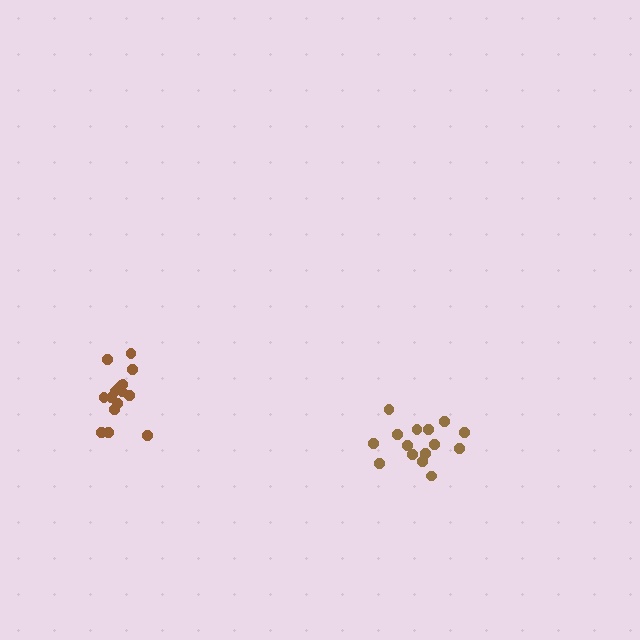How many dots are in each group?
Group 1: 15 dots, Group 2: 16 dots (31 total).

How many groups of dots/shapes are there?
There are 2 groups.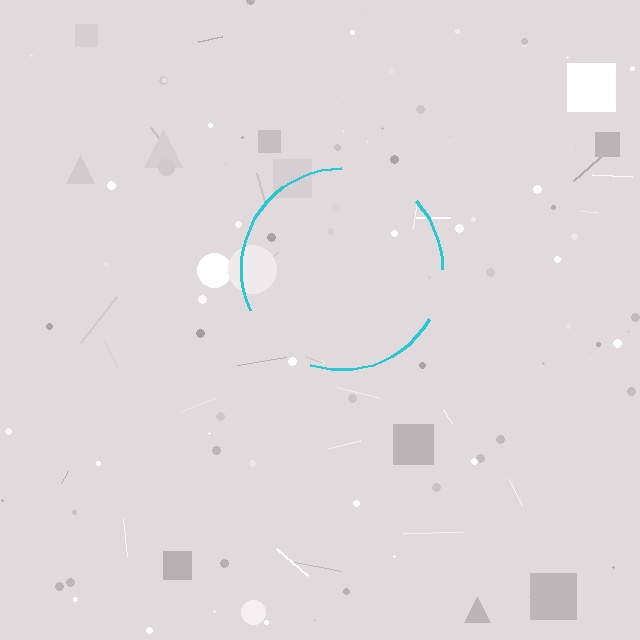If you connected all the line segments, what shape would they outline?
They would outline a circle.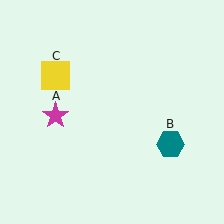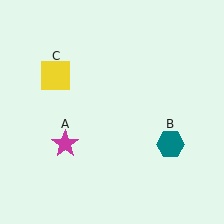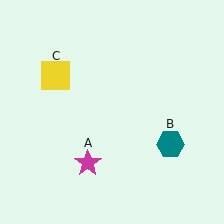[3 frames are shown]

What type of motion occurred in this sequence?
The magenta star (object A) rotated counterclockwise around the center of the scene.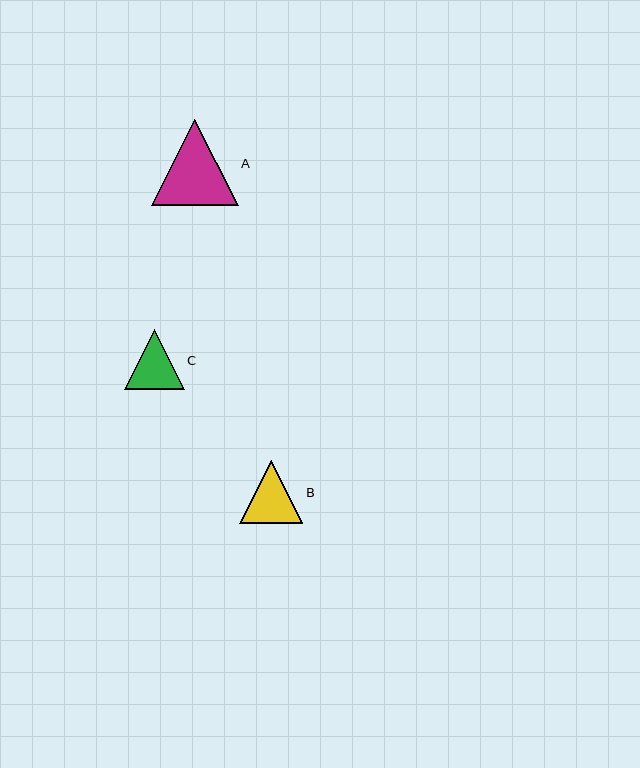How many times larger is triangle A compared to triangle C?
Triangle A is approximately 1.4 times the size of triangle C.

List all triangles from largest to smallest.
From largest to smallest: A, B, C.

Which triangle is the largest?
Triangle A is the largest with a size of approximately 86 pixels.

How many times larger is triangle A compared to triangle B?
Triangle A is approximately 1.4 times the size of triangle B.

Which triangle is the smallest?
Triangle C is the smallest with a size of approximately 60 pixels.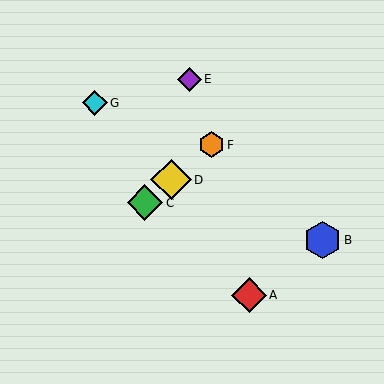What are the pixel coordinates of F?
Object F is at (211, 145).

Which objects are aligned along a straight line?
Objects C, D, F are aligned along a straight line.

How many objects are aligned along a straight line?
3 objects (C, D, F) are aligned along a straight line.